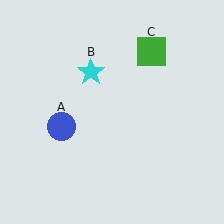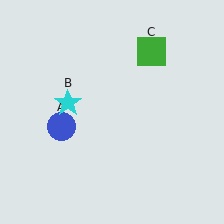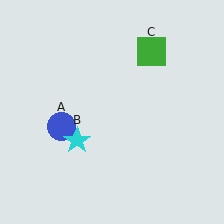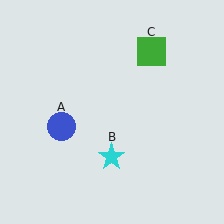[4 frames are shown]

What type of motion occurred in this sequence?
The cyan star (object B) rotated counterclockwise around the center of the scene.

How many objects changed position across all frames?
1 object changed position: cyan star (object B).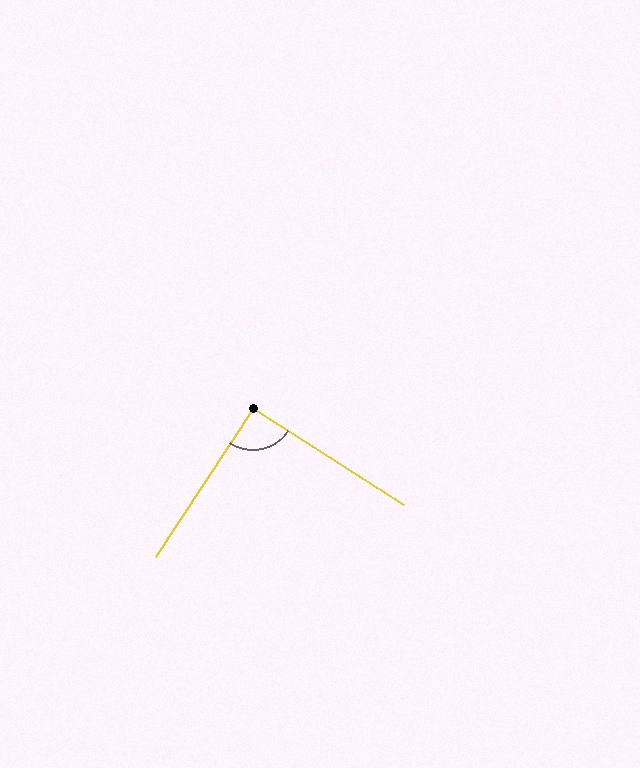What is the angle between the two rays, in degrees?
Approximately 90 degrees.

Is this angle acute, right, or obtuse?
It is approximately a right angle.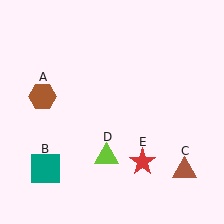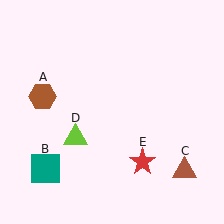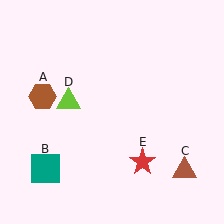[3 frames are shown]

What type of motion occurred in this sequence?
The lime triangle (object D) rotated clockwise around the center of the scene.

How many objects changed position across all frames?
1 object changed position: lime triangle (object D).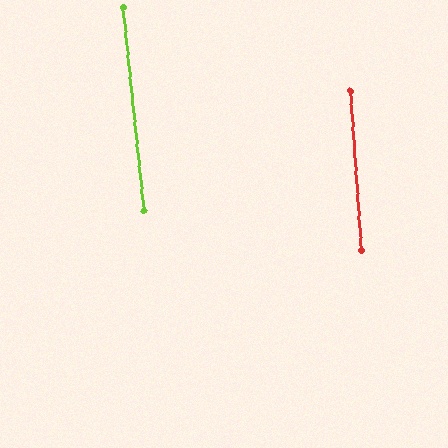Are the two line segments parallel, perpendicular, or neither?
Parallel — their directions differ by only 1.9°.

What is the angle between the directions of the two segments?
Approximately 2 degrees.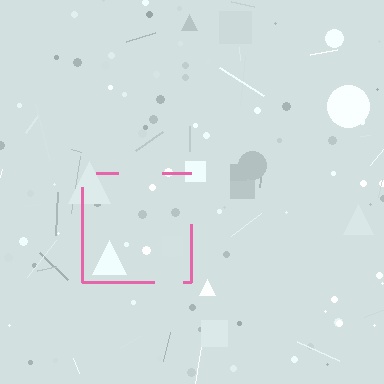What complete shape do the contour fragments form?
The contour fragments form a square.